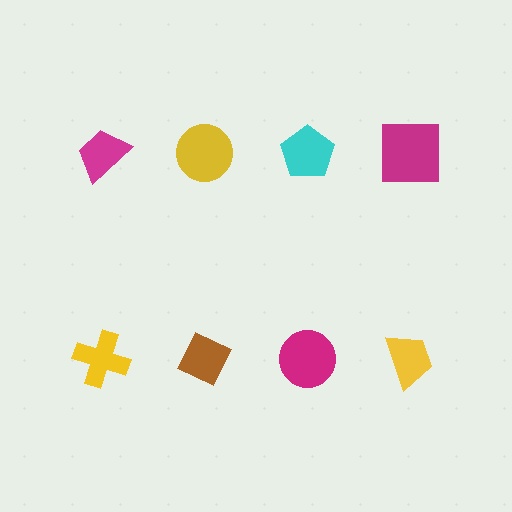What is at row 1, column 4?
A magenta square.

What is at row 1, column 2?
A yellow circle.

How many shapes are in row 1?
4 shapes.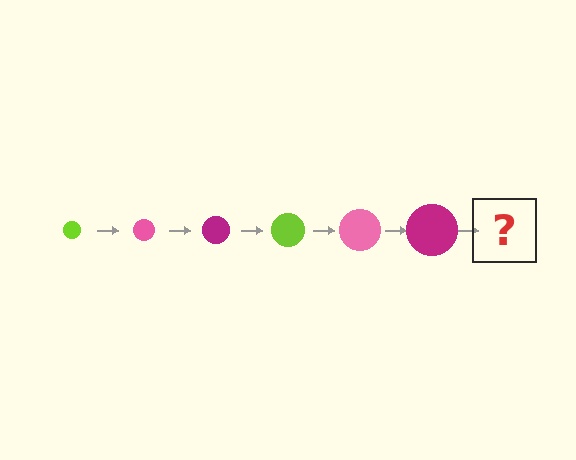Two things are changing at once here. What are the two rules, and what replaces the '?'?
The two rules are that the circle grows larger each step and the color cycles through lime, pink, and magenta. The '?' should be a lime circle, larger than the previous one.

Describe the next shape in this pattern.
It should be a lime circle, larger than the previous one.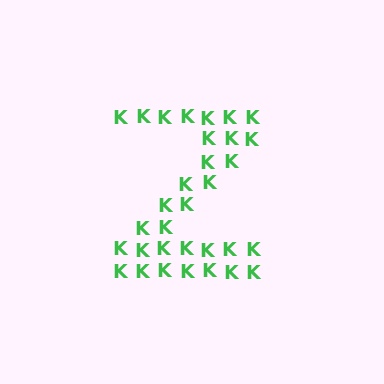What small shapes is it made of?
It is made of small letter K's.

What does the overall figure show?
The overall figure shows the letter Z.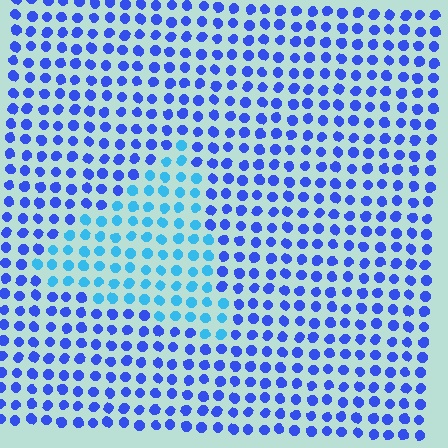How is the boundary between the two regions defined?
The boundary is defined purely by a slight shift in hue (about 36 degrees). Spacing, size, and orientation are identical on both sides.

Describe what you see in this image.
The image is filled with small blue elements in a uniform arrangement. A triangle-shaped region is visible where the elements are tinted to a slightly different hue, forming a subtle color boundary.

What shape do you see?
I see a triangle.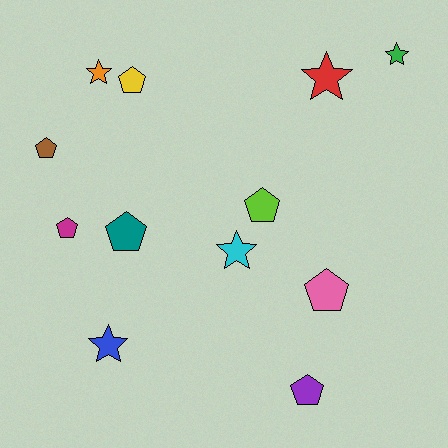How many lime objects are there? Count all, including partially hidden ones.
There is 1 lime object.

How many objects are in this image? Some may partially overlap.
There are 12 objects.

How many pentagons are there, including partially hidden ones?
There are 7 pentagons.